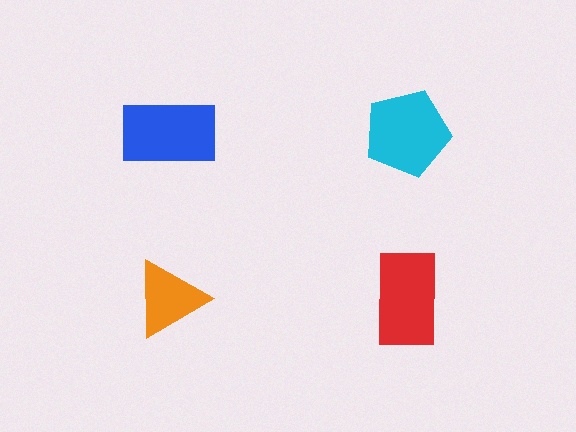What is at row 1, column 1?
A blue rectangle.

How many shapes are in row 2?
2 shapes.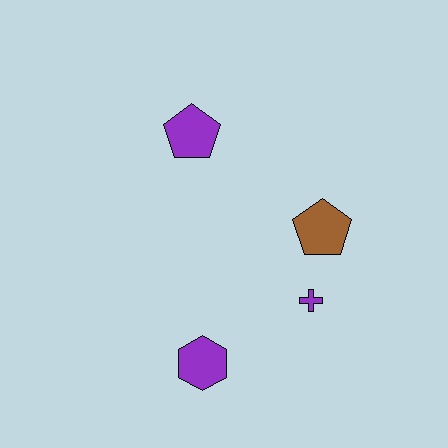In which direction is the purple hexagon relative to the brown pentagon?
The purple hexagon is below the brown pentagon.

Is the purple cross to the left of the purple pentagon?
No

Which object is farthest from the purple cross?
The purple pentagon is farthest from the purple cross.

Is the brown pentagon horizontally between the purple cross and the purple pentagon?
No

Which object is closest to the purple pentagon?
The brown pentagon is closest to the purple pentagon.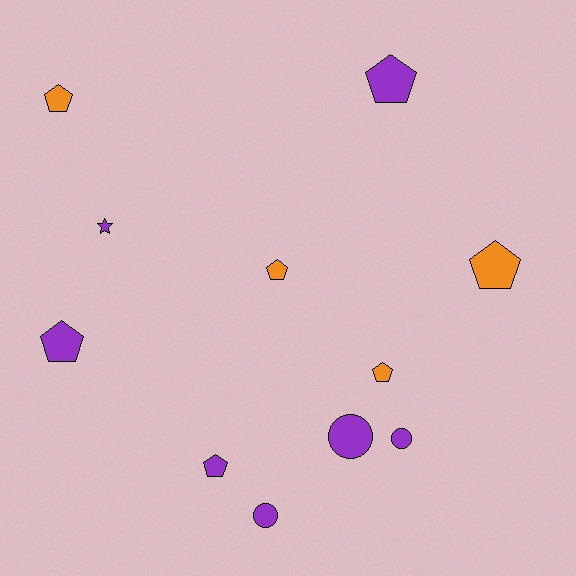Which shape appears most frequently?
Pentagon, with 7 objects.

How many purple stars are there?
There is 1 purple star.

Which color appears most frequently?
Purple, with 7 objects.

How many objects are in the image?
There are 11 objects.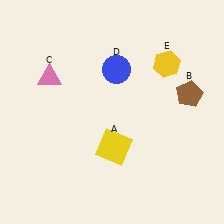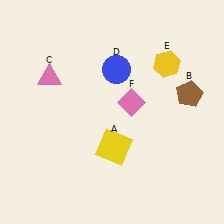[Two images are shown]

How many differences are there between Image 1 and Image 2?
There is 1 difference between the two images.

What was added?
A pink diamond (F) was added in Image 2.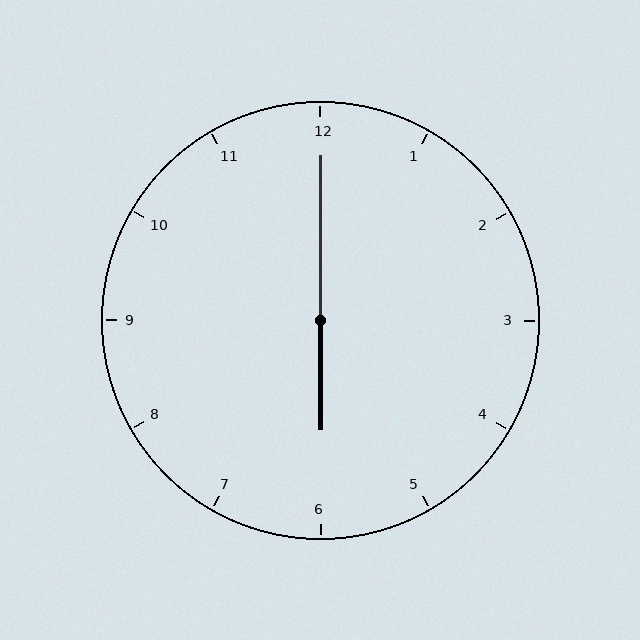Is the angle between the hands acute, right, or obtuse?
It is obtuse.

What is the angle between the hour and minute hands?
Approximately 180 degrees.